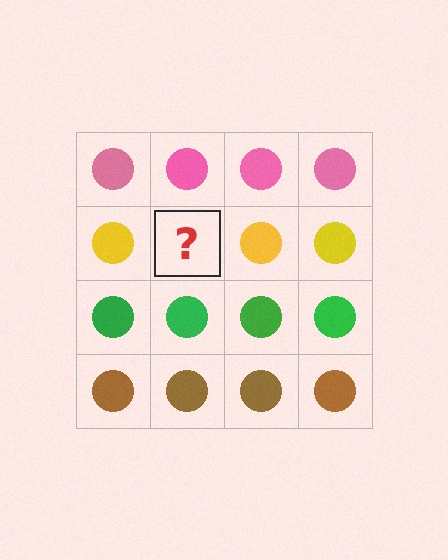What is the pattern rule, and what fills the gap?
The rule is that each row has a consistent color. The gap should be filled with a yellow circle.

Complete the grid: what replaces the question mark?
The question mark should be replaced with a yellow circle.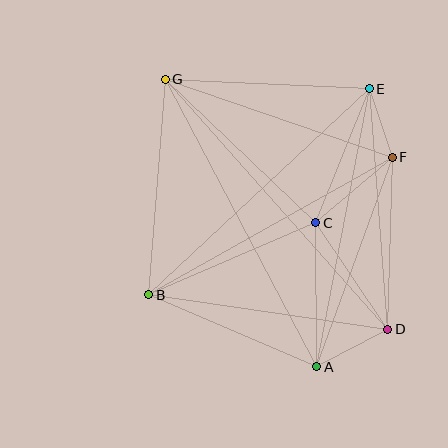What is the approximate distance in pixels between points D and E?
The distance between D and E is approximately 241 pixels.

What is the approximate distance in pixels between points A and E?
The distance between A and E is approximately 283 pixels.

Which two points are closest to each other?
Points E and F are closest to each other.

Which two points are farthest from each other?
Points D and G are farthest from each other.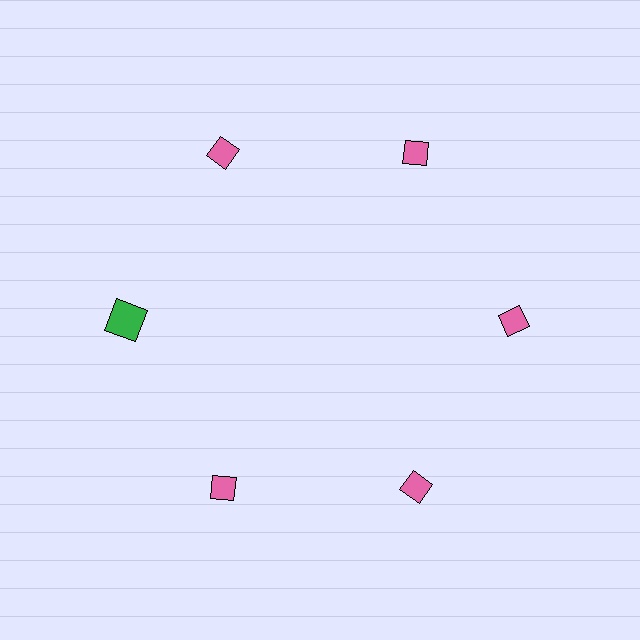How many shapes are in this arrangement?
There are 6 shapes arranged in a ring pattern.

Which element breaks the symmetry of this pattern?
The green square at roughly the 9 o'clock position breaks the symmetry. All other shapes are pink diamonds.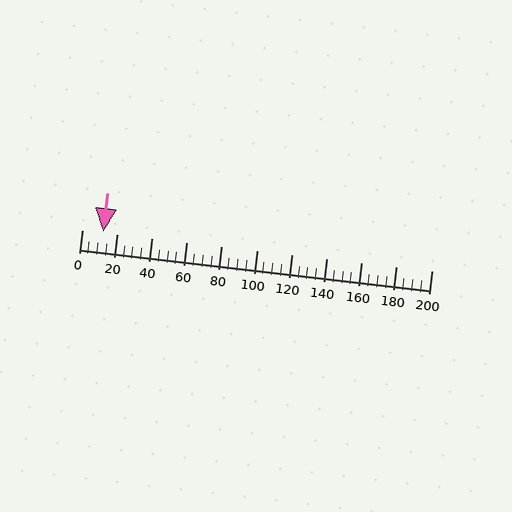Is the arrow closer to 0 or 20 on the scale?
The arrow is closer to 20.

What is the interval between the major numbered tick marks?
The major tick marks are spaced 20 units apart.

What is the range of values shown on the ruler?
The ruler shows values from 0 to 200.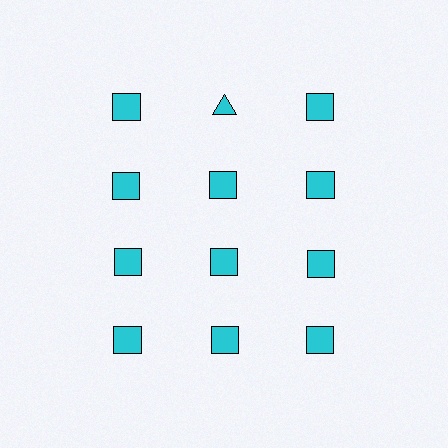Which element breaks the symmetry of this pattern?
The cyan triangle in the top row, second from left column breaks the symmetry. All other shapes are cyan squares.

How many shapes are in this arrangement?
There are 12 shapes arranged in a grid pattern.